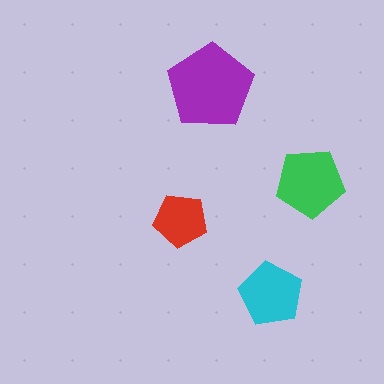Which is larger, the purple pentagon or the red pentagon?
The purple one.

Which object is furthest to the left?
The red pentagon is leftmost.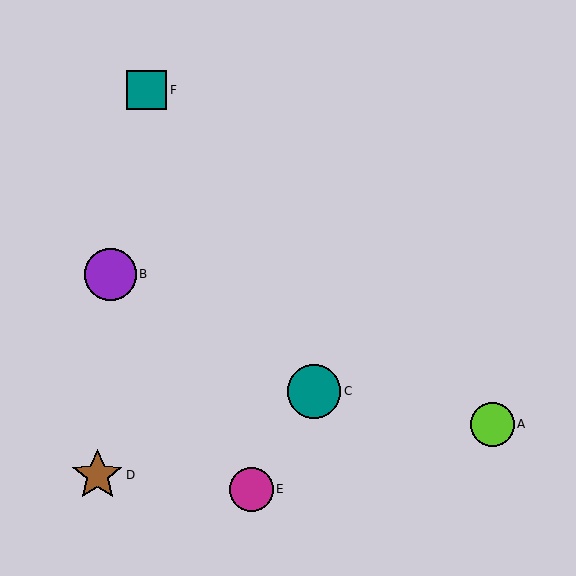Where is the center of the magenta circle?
The center of the magenta circle is at (251, 489).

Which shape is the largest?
The teal circle (labeled C) is the largest.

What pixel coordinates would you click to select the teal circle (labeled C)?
Click at (314, 391) to select the teal circle C.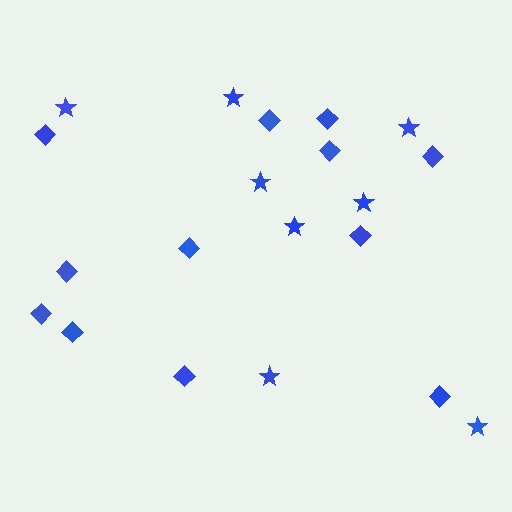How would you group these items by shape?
There are 2 groups: one group of stars (8) and one group of diamonds (12).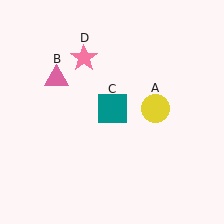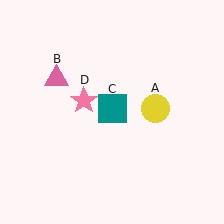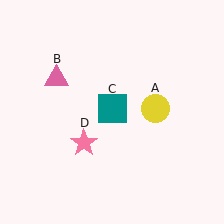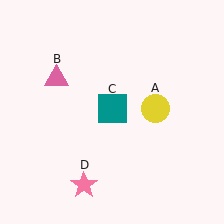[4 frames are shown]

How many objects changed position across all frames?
1 object changed position: pink star (object D).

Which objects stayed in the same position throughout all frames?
Yellow circle (object A) and pink triangle (object B) and teal square (object C) remained stationary.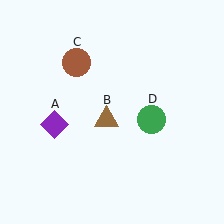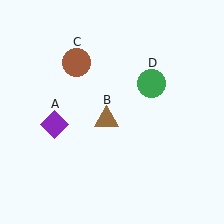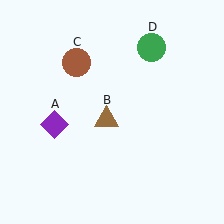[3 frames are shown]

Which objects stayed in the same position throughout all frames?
Purple diamond (object A) and brown triangle (object B) and brown circle (object C) remained stationary.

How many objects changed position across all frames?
1 object changed position: green circle (object D).